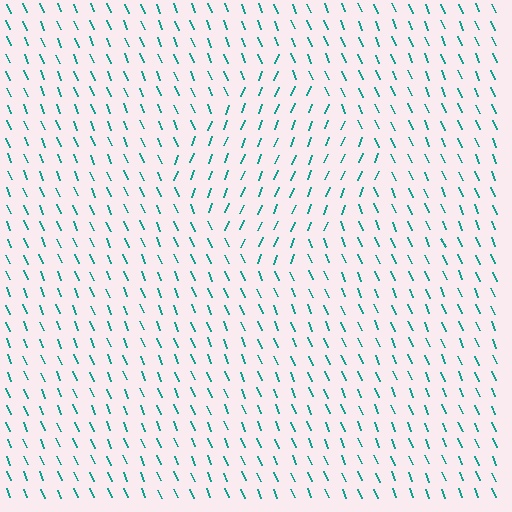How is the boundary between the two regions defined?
The boundary is defined purely by a change in line orientation (approximately 45 degrees difference). All lines are the same color and thickness.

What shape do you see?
I see a diamond.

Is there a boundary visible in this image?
Yes, there is a texture boundary formed by a change in line orientation.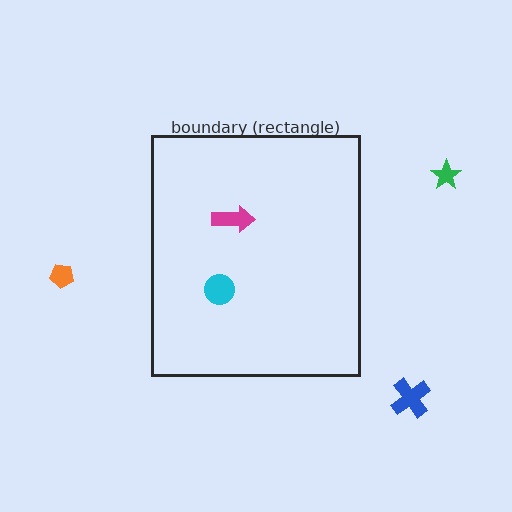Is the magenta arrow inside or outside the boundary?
Inside.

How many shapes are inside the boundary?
2 inside, 3 outside.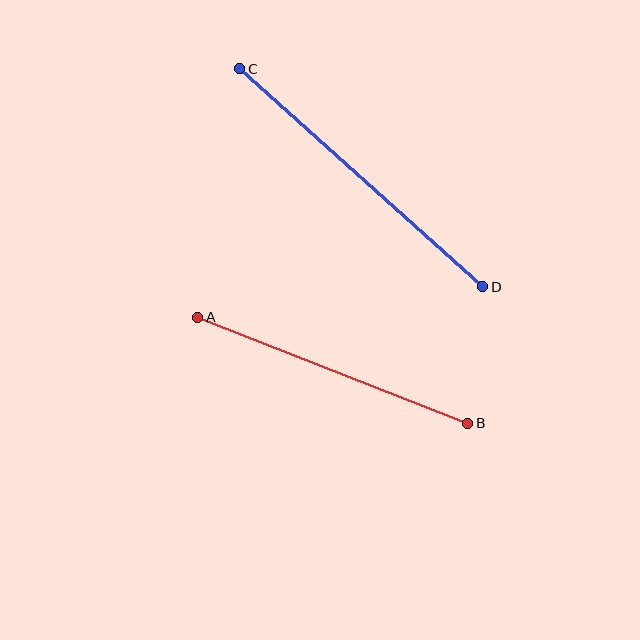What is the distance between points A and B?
The distance is approximately 290 pixels.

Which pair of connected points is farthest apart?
Points C and D are farthest apart.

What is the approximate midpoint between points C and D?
The midpoint is at approximately (361, 178) pixels.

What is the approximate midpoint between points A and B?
The midpoint is at approximately (333, 370) pixels.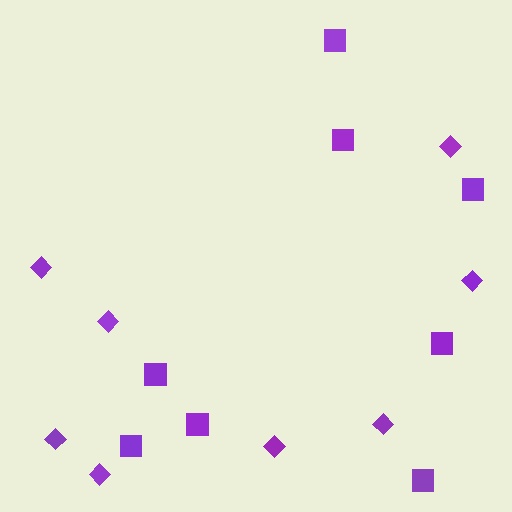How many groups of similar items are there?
There are 2 groups: one group of squares (8) and one group of diamonds (8).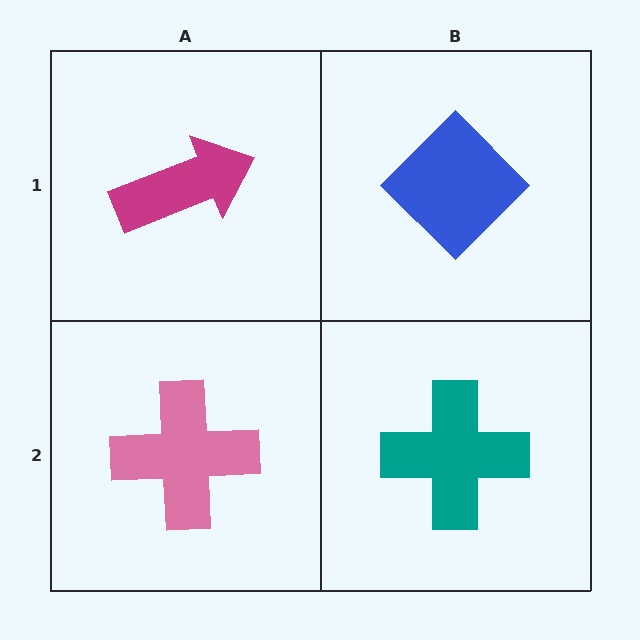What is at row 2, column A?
A pink cross.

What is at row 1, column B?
A blue diamond.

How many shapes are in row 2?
2 shapes.